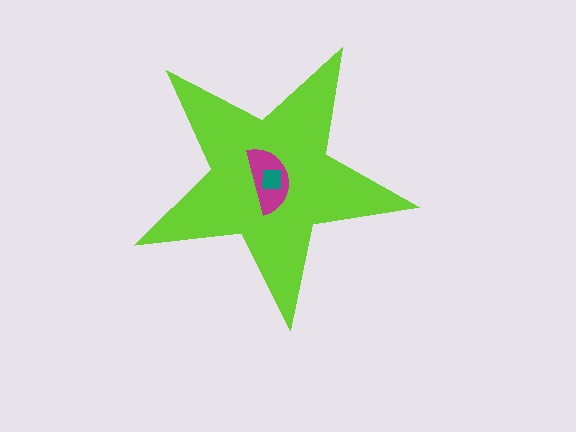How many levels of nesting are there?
3.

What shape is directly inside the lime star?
The magenta semicircle.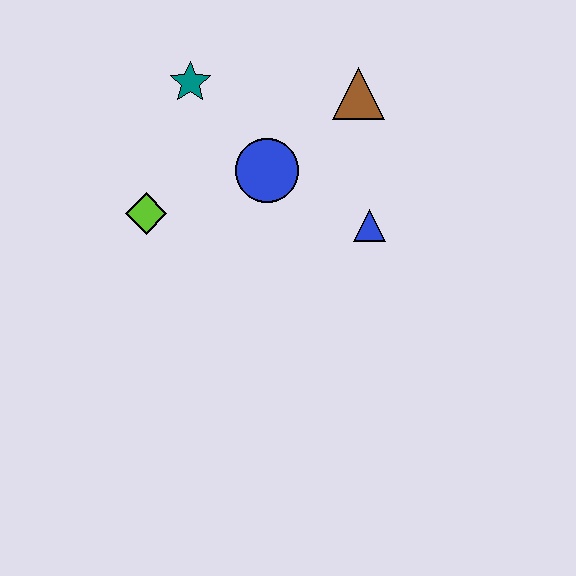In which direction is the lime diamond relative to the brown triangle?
The lime diamond is to the left of the brown triangle.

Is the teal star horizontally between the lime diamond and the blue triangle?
Yes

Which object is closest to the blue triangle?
The blue circle is closest to the blue triangle.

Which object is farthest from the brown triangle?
The lime diamond is farthest from the brown triangle.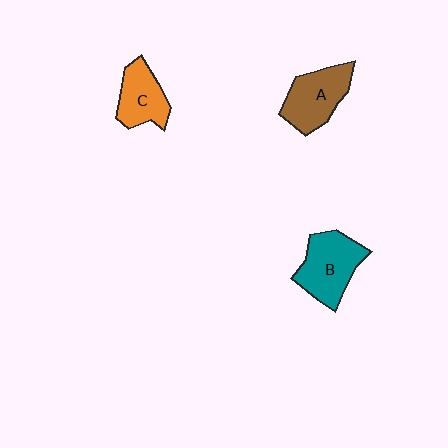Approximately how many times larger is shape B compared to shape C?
Approximately 1.3 times.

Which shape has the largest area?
Shape B (teal).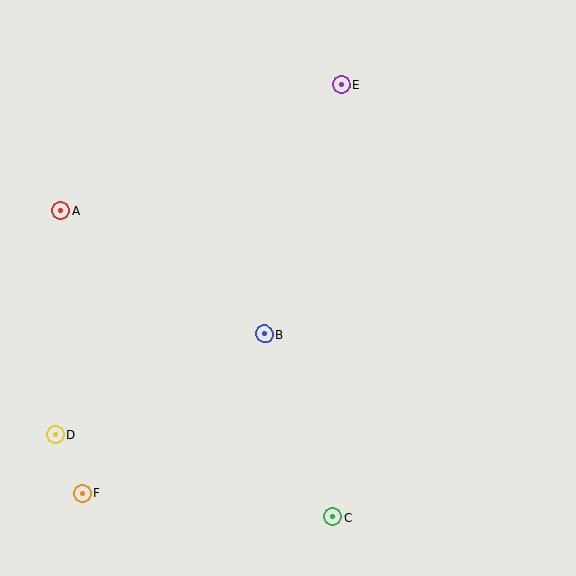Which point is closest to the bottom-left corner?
Point F is closest to the bottom-left corner.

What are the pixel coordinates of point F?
Point F is at (82, 493).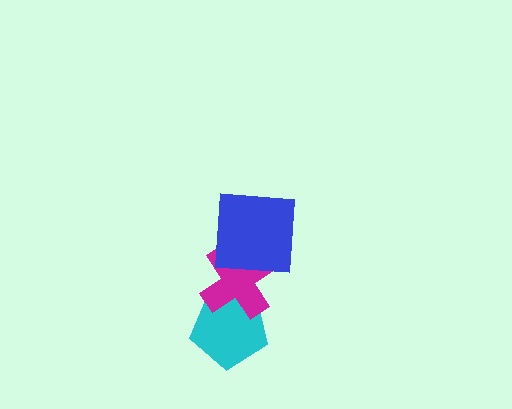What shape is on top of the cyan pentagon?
The magenta cross is on top of the cyan pentagon.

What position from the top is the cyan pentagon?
The cyan pentagon is 3rd from the top.